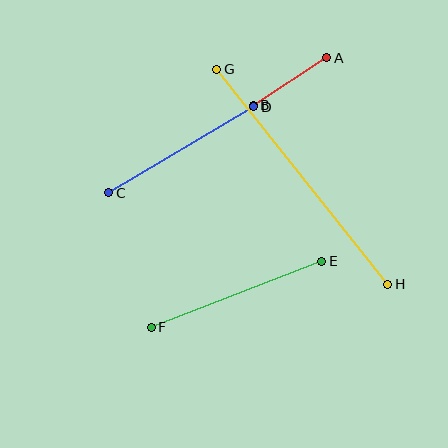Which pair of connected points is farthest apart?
Points G and H are farthest apart.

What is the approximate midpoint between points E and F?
The midpoint is at approximately (237, 294) pixels.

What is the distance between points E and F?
The distance is approximately 183 pixels.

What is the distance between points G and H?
The distance is approximately 274 pixels.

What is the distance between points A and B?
The distance is approximately 88 pixels.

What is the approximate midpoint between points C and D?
The midpoint is at approximately (181, 150) pixels.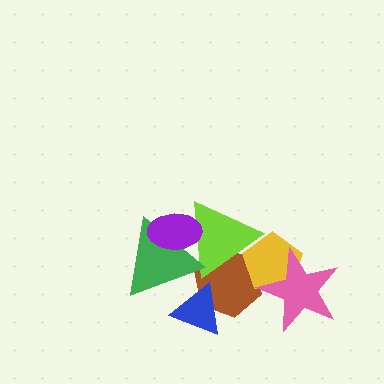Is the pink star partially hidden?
No, no other shape covers it.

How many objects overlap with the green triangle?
4 objects overlap with the green triangle.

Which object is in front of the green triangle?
The purple ellipse is in front of the green triangle.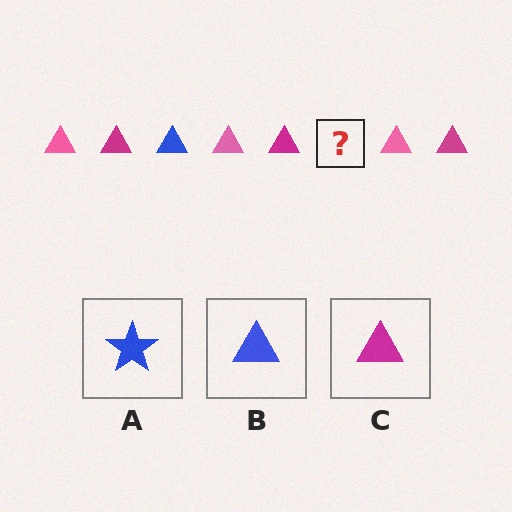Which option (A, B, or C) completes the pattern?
B.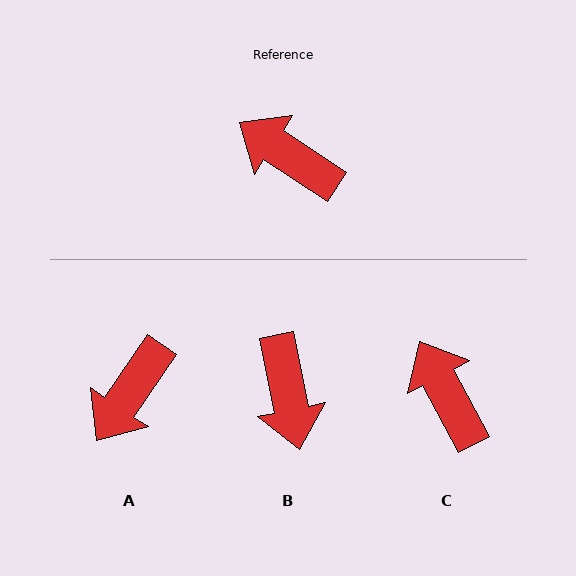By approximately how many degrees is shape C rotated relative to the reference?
Approximately 28 degrees clockwise.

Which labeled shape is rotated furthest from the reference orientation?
B, about 135 degrees away.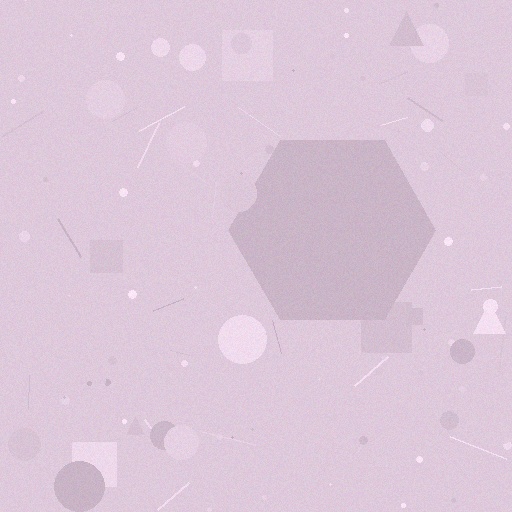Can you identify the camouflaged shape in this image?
The camouflaged shape is a hexagon.